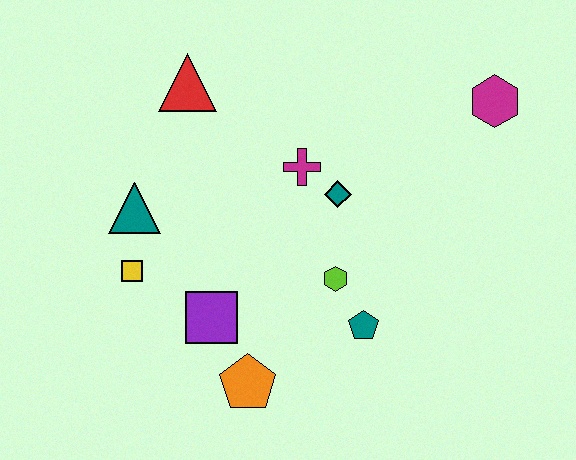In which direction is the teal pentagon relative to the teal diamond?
The teal pentagon is below the teal diamond.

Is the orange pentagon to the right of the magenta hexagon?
No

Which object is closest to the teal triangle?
The yellow square is closest to the teal triangle.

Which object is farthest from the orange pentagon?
The magenta hexagon is farthest from the orange pentagon.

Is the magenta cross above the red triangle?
No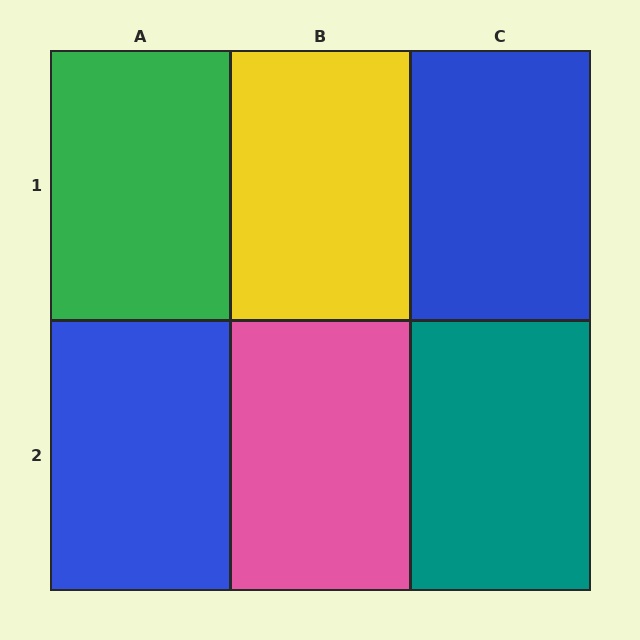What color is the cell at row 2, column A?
Blue.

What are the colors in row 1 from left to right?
Green, yellow, blue.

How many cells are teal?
1 cell is teal.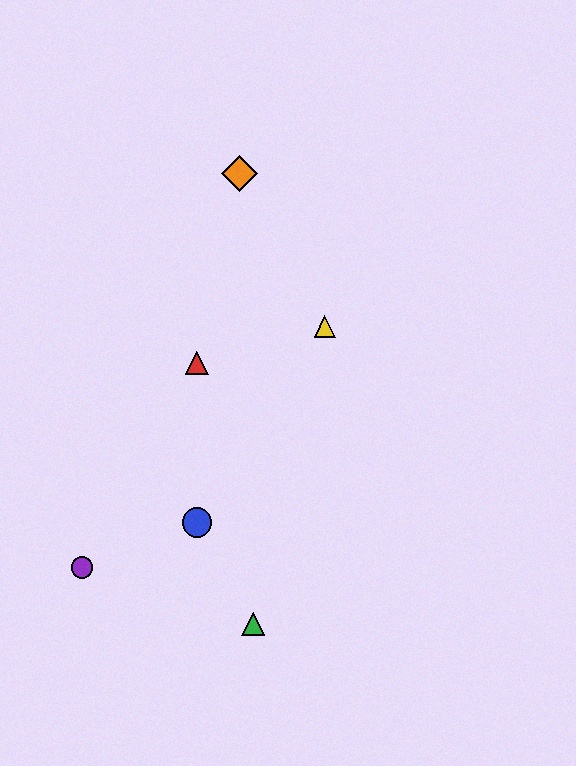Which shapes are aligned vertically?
The red triangle, the blue circle are aligned vertically.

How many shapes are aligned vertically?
2 shapes (the red triangle, the blue circle) are aligned vertically.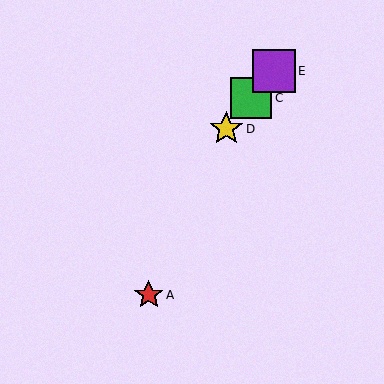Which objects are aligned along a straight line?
Objects B, C, D, E are aligned along a straight line.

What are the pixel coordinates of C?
Object C is at (251, 98).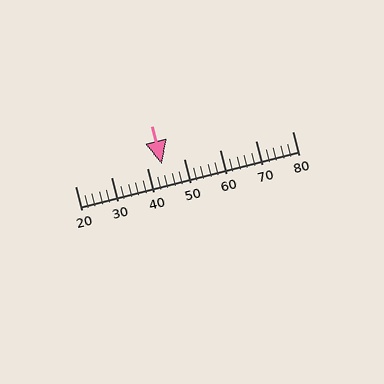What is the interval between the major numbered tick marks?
The major tick marks are spaced 10 units apart.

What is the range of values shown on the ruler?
The ruler shows values from 20 to 80.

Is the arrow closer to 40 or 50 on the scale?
The arrow is closer to 40.